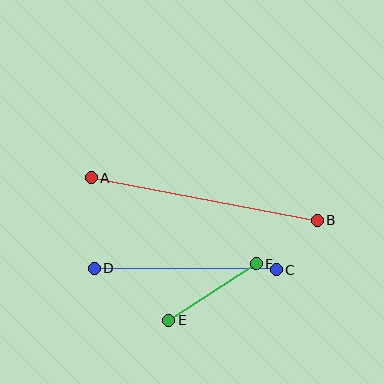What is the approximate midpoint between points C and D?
The midpoint is at approximately (185, 269) pixels.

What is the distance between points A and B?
The distance is approximately 230 pixels.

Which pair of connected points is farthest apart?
Points A and B are farthest apart.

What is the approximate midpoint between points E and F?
The midpoint is at approximately (213, 292) pixels.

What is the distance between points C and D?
The distance is approximately 182 pixels.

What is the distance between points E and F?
The distance is approximately 104 pixels.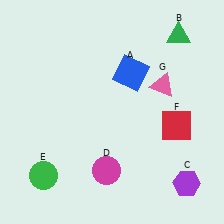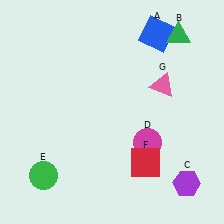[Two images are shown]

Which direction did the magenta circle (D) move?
The magenta circle (D) moved right.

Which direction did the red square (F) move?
The red square (F) moved down.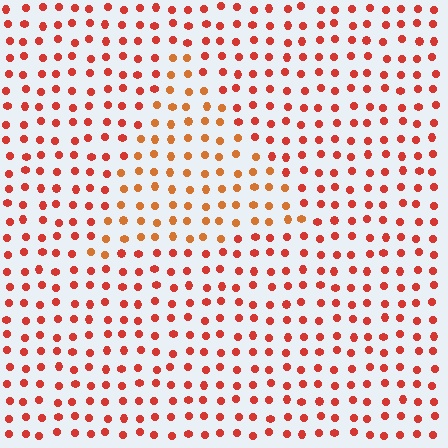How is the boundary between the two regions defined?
The boundary is defined purely by a slight shift in hue (about 22 degrees). Spacing, size, and orientation are identical on both sides.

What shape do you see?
I see a triangle.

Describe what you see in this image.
The image is filled with small red elements in a uniform arrangement. A triangle-shaped region is visible where the elements are tinted to a slightly different hue, forming a subtle color boundary.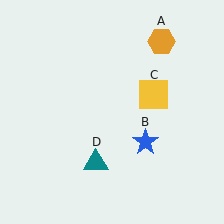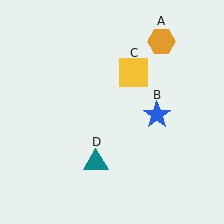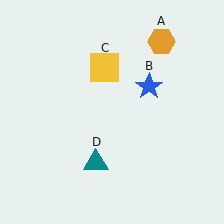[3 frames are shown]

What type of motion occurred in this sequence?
The blue star (object B), yellow square (object C) rotated counterclockwise around the center of the scene.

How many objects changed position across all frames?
2 objects changed position: blue star (object B), yellow square (object C).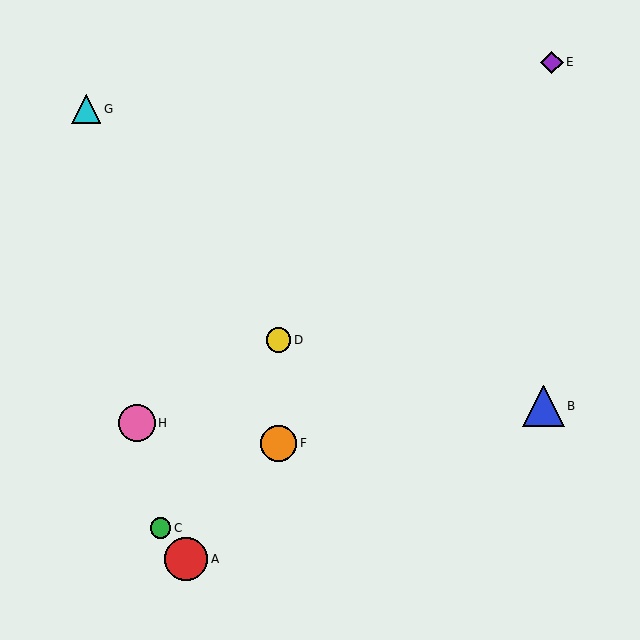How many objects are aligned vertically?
2 objects (D, F) are aligned vertically.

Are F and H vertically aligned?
No, F is at x≈278 and H is at x≈137.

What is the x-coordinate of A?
Object A is at x≈186.